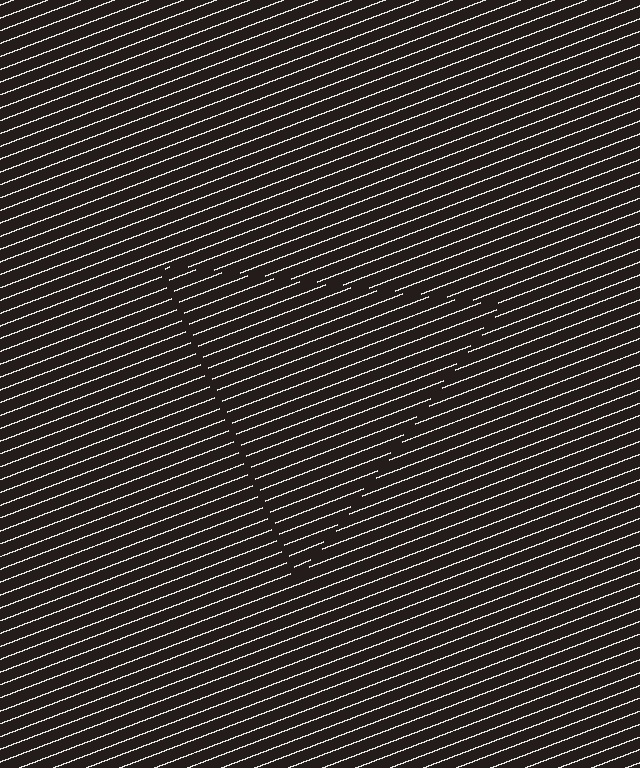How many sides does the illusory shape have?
3 sides — the line-ends trace a triangle.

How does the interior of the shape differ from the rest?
The interior of the shape contains the same grating, shifted by half a period — the contour is defined by the phase discontinuity where line-ends from the inner and outer gratings abut.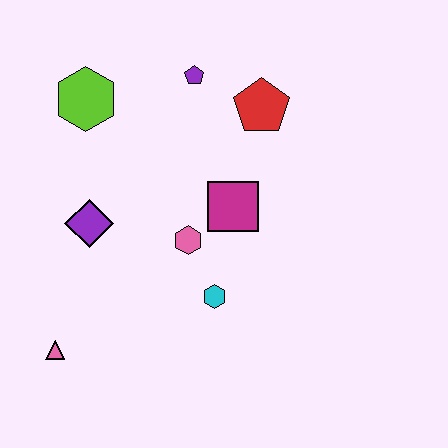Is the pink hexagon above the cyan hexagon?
Yes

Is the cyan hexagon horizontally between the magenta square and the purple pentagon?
Yes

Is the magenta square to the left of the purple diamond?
No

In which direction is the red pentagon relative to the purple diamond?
The red pentagon is to the right of the purple diamond.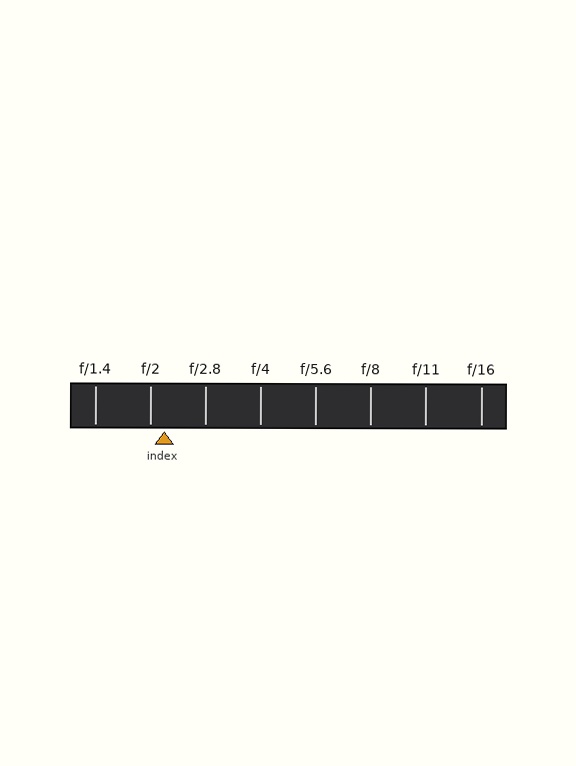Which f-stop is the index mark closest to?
The index mark is closest to f/2.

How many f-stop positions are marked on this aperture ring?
There are 8 f-stop positions marked.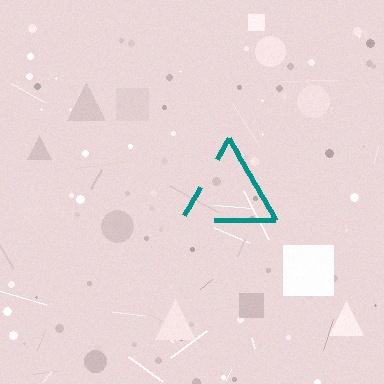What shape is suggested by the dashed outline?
The dashed outline suggests a triangle.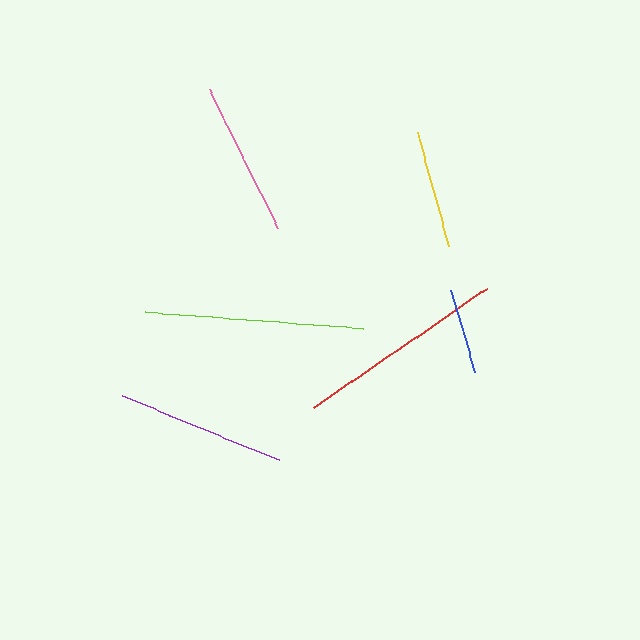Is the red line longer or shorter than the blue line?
The red line is longer than the blue line.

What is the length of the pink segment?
The pink segment is approximately 155 pixels long.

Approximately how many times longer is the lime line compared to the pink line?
The lime line is approximately 1.4 times the length of the pink line.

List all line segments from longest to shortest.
From longest to shortest: lime, red, purple, pink, yellow, blue.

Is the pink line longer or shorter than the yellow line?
The pink line is longer than the yellow line.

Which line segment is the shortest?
The blue line is the shortest at approximately 86 pixels.